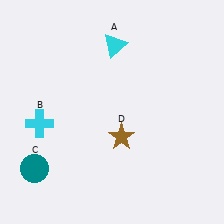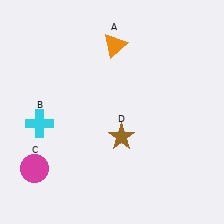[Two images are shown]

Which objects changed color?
A changed from cyan to orange. C changed from teal to magenta.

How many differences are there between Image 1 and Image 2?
There are 2 differences between the two images.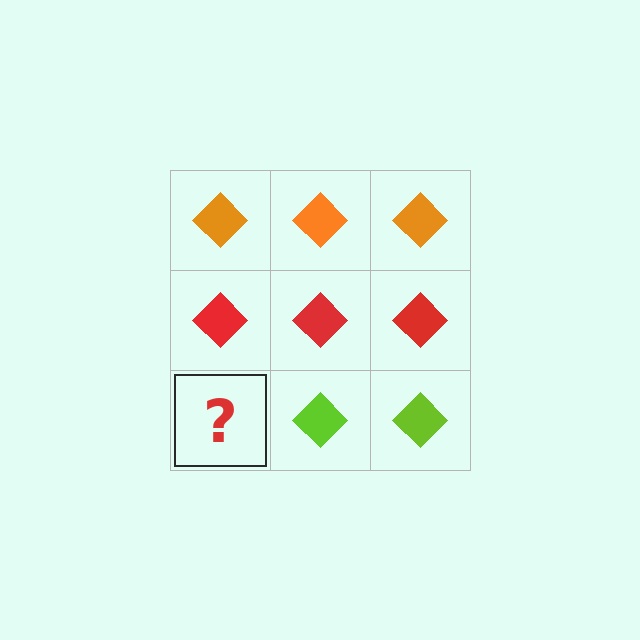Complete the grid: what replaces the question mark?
The question mark should be replaced with a lime diamond.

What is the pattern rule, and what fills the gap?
The rule is that each row has a consistent color. The gap should be filled with a lime diamond.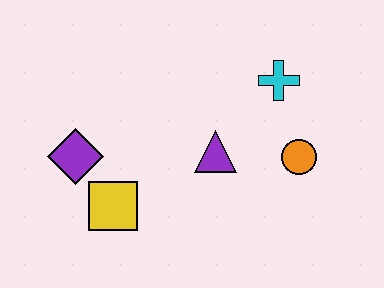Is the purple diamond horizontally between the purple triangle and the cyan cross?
No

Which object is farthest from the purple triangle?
The purple diamond is farthest from the purple triangle.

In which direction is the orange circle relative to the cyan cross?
The orange circle is below the cyan cross.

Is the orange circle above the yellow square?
Yes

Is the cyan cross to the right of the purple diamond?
Yes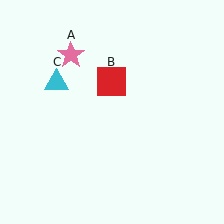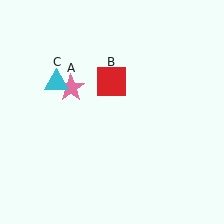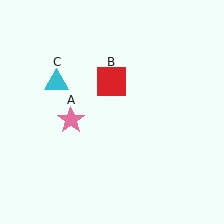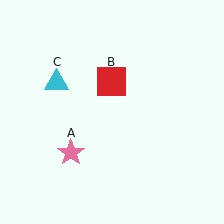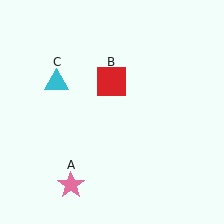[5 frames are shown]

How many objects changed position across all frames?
1 object changed position: pink star (object A).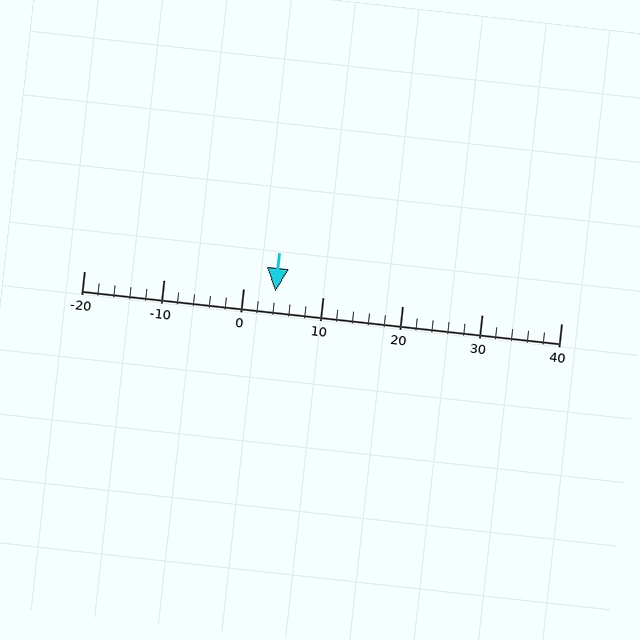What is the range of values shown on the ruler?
The ruler shows values from -20 to 40.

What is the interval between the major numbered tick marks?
The major tick marks are spaced 10 units apart.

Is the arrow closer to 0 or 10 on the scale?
The arrow is closer to 0.